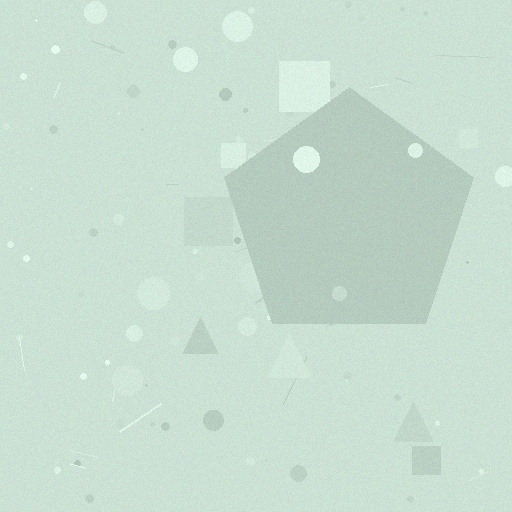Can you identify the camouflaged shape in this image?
The camouflaged shape is a pentagon.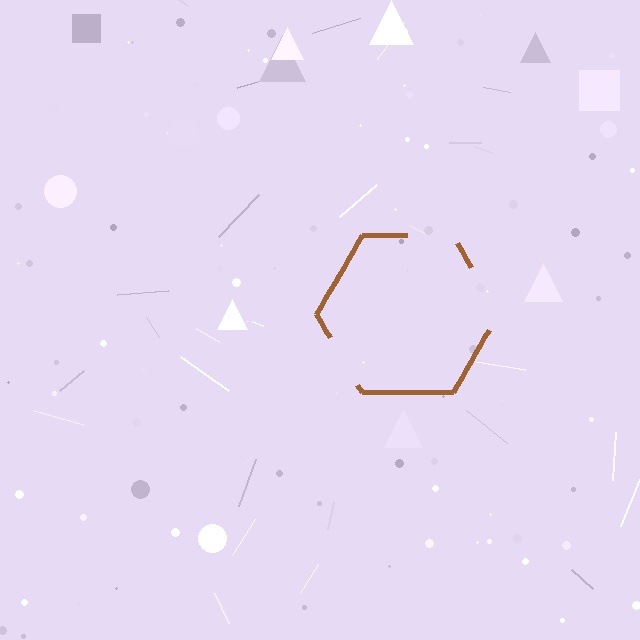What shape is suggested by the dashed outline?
The dashed outline suggests a hexagon.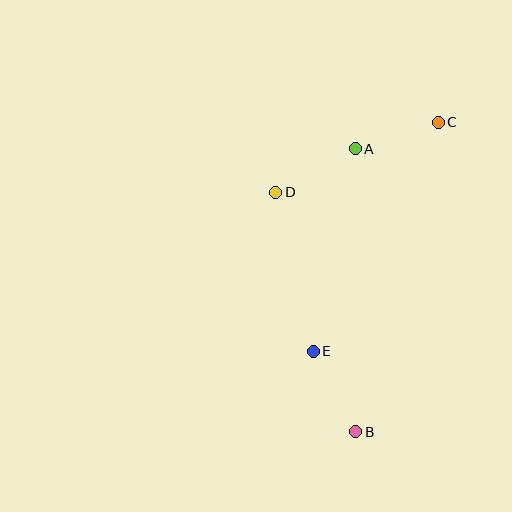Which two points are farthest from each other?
Points B and C are farthest from each other.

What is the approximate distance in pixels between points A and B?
The distance between A and B is approximately 283 pixels.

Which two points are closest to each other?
Points A and C are closest to each other.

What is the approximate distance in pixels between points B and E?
The distance between B and E is approximately 91 pixels.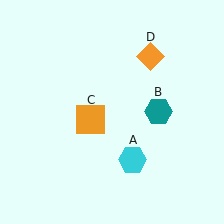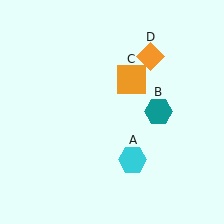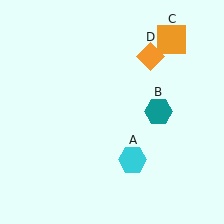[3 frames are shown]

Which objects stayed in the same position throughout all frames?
Cyan hexagon (object A) and teal hexagon (object B) and orange diamond (object D) remained stationary.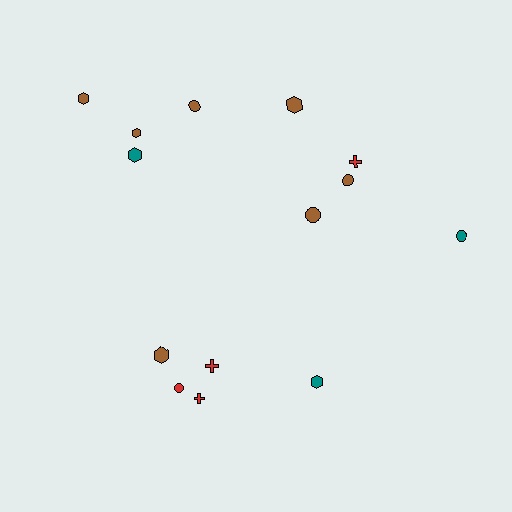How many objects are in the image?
There are 14 objects.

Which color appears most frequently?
Brown, with 7 objects.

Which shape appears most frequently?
Hexagon, with 6 objects.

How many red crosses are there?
There are 3 red crosses.